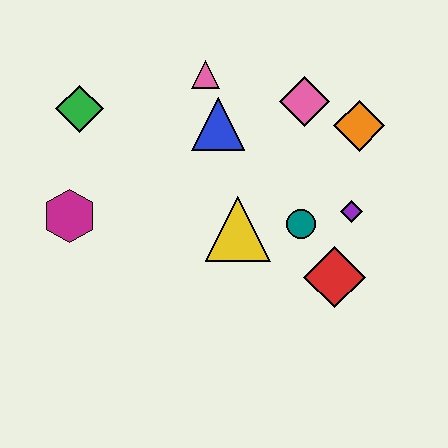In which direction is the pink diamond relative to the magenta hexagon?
The pink diamond is to the right of the magenta hexagon.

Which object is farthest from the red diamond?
The green diamond is farthest from the red diamond.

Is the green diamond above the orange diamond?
Yes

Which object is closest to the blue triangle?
The pink triangle is closest to the blue triangle.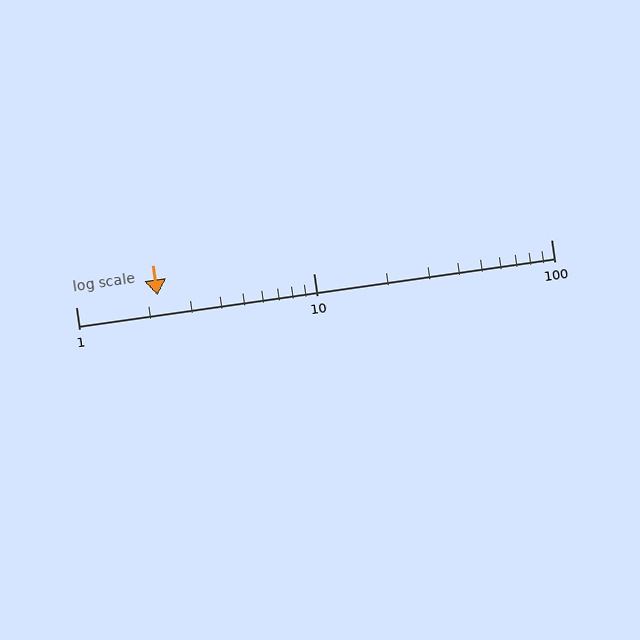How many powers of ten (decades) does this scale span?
The scale spans 2 decades, from 1 to 100.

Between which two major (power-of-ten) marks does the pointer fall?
The pointer is between 1 and 10.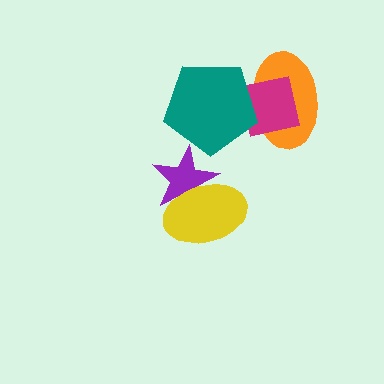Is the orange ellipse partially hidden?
Yes, it is partially covered by another shape.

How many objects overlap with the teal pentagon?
2 objects overlap with the teal pentagon.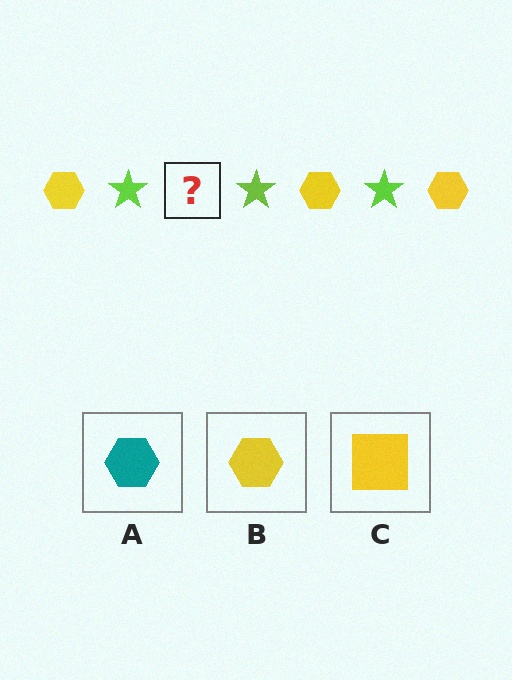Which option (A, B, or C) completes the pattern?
B.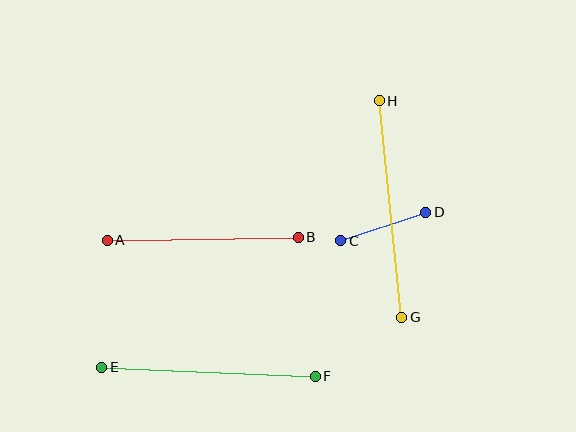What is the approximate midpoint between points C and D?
The midpoint is at approximately (383, 227) pixels.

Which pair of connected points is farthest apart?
Points G and H are farthest apart.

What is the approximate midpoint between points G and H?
The midpoint is at approximately (390, 209) pixels.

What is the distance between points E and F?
The distance is approximately 214 pixels.